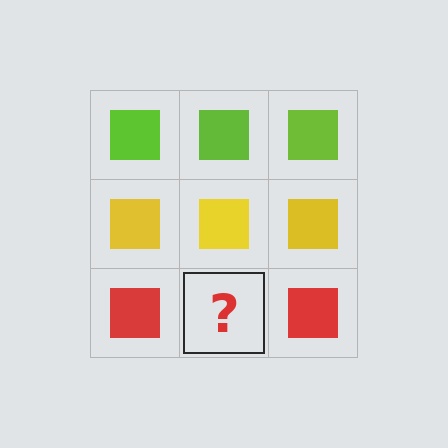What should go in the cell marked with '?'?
The missing cell should contain a red square.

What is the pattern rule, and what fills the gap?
The rule is that each row has a consistent color. The gap should be filled with a red square.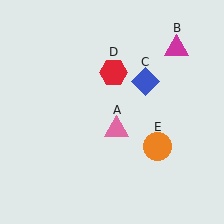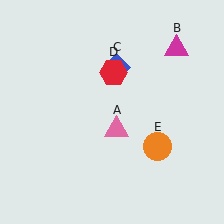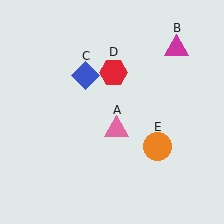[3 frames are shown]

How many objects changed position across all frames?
1 object changed position: blue diamond (object C).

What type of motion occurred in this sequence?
The blue diamond (object C) rotated counterclockwise around the center of the scene.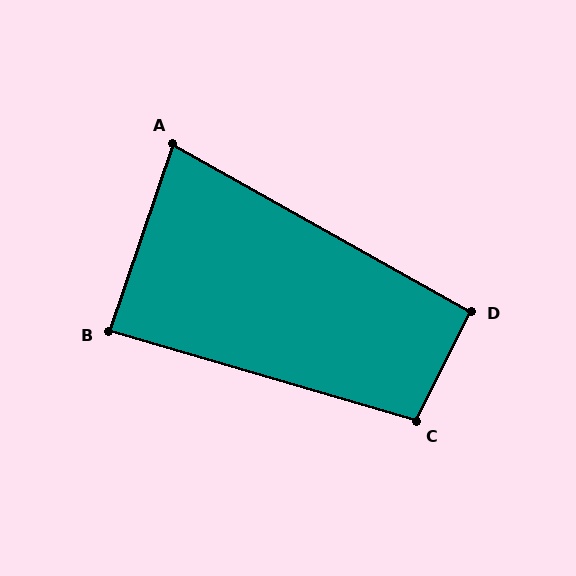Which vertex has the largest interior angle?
C, at approximately 100 degrees.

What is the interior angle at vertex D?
Approximately 93 degrees (approximately right).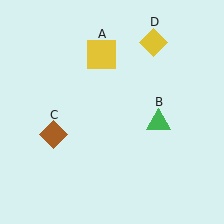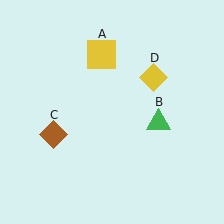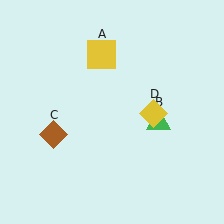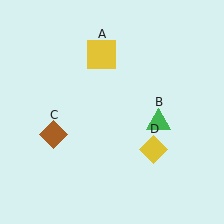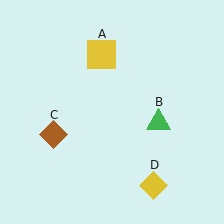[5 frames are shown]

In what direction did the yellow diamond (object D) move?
The yellow diamond (object D) moved down.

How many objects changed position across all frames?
1 object changed position: yellow diamond (object D).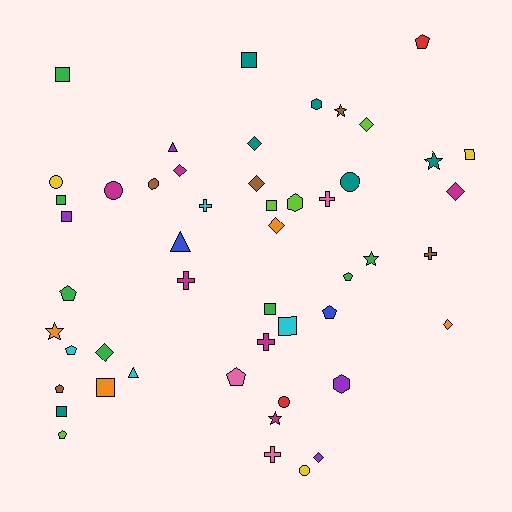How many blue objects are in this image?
There are 2 blue objects.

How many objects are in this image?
There are 50 objects.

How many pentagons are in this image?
There are 8 pentagons.